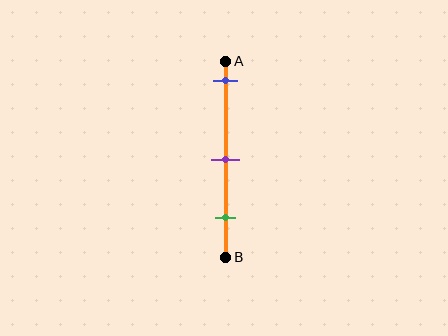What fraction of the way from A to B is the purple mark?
The purple mark is approximately 50% (0.5) of the way from A to B.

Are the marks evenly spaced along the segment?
Yes, the marks are approximately evenly spaced.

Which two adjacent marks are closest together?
The purple and green marks are the closest adjacent pair.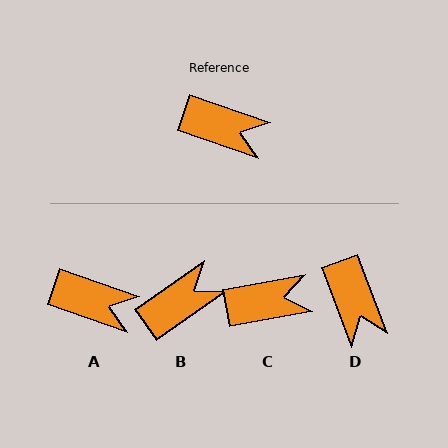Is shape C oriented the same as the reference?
No, it is off by about 29 degrees.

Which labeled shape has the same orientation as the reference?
A.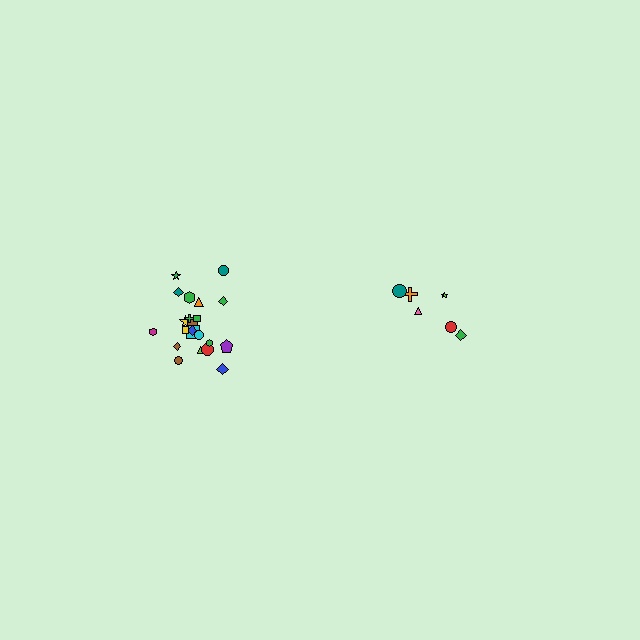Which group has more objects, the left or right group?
The left group.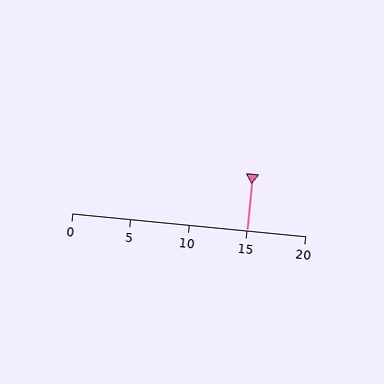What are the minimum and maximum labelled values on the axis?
The axis runs from 0 to 20.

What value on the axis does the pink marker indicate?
The marker indicates approximately 15.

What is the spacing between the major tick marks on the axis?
The major ticks are spaced 5 apart.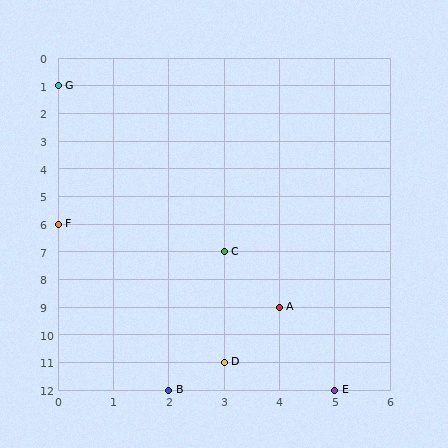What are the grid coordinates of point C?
Point C is at grid coordinates (3, 7).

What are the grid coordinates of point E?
Point E is at grid coordinates (5, 12).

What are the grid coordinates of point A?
Point A is at grid coordinates (4, 9).